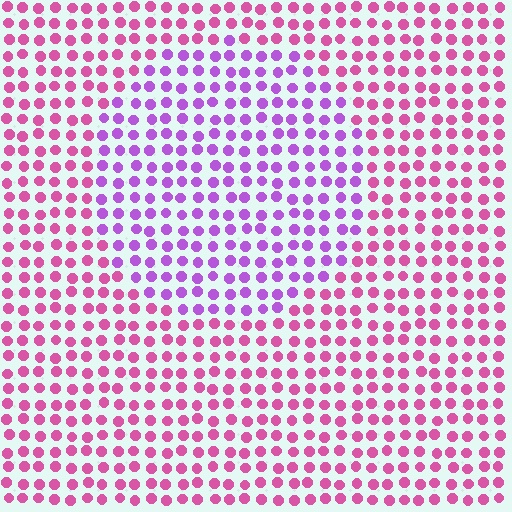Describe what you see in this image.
The image is filled with small pink elements in a uniform arrangement. A circle-shaped region is visible where the elements are tinted to a slightly different hue, forming a subtle color boundary.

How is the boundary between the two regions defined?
The boundary is defined purely by a slight shift in hue (about 39 degrees). Spacing, size, and orientation are identical on both sides.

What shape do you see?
I see a circle.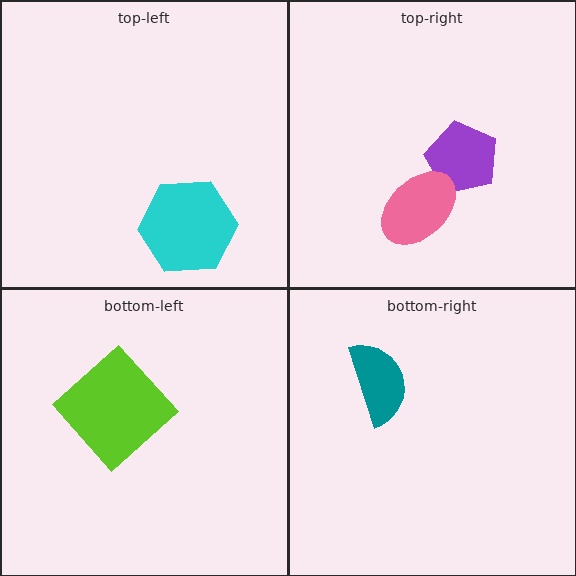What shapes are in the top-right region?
The purple pentagon, the pink ellipse.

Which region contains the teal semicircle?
The bottom-right region.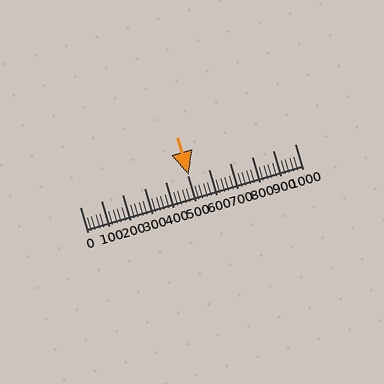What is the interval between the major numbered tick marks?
The major tick marks are spaced 100 units apart.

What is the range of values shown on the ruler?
The ruler shows values from 0 to 1000.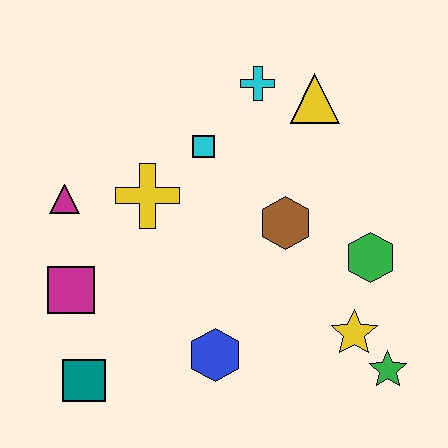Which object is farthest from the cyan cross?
The teal square is farthest from the cyan cross.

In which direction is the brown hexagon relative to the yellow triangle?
The brown hexagon is below the yellow triangle.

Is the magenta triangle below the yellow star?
No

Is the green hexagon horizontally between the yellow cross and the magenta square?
No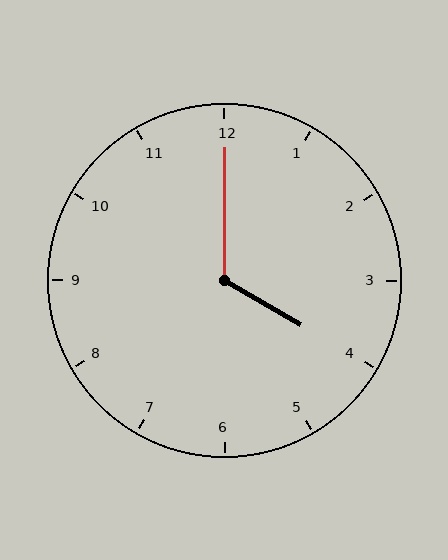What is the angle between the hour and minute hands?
Approximately 120 degrees.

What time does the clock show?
4:00.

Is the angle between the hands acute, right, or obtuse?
It is obtuse.